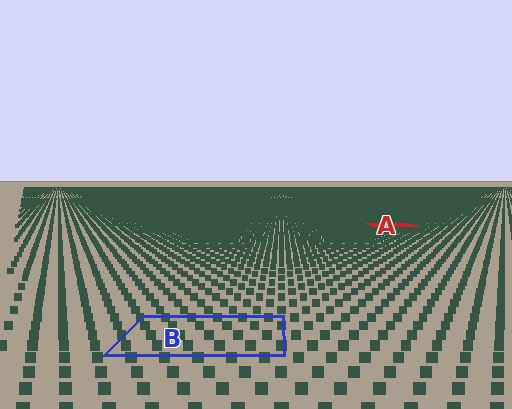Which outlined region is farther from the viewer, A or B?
Region A is farther from the viewer — the texture elements inside it appear smaller and more densely packed.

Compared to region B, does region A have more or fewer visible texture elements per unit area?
Region A has more texture elements per unit area — they are packed more densely because it is farther away.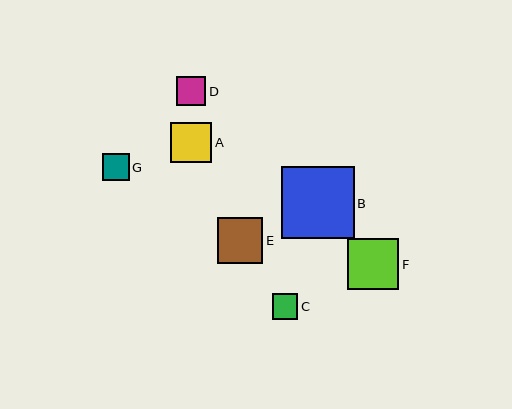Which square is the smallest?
Square C is the smallest with a size of approximately 25 pixels.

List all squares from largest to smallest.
From largest to smallest: B, F, E, A, D, G, C.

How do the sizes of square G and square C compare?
Square G and square C are approximately the same size.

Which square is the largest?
Square B is the largest with a size of approximately 73 pixels.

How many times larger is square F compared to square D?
Square F is approximately 1.7 times the size of square D.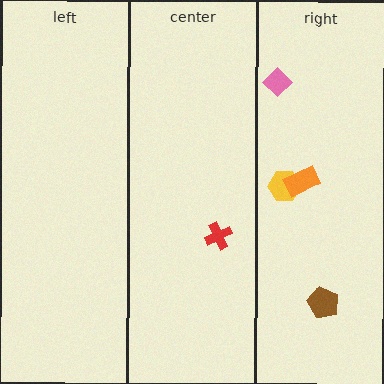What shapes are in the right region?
The pink diamond, the yellow hexagon, the orange rectangle, the brown pentagon.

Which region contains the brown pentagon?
The right region.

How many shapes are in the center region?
1.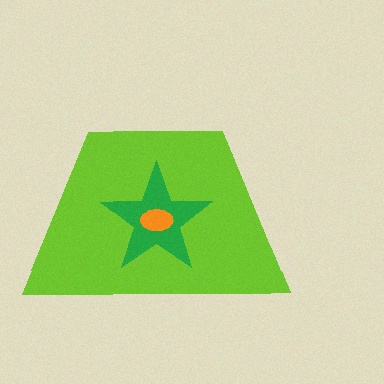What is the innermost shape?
The orange ellipse.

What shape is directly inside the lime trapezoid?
The green star.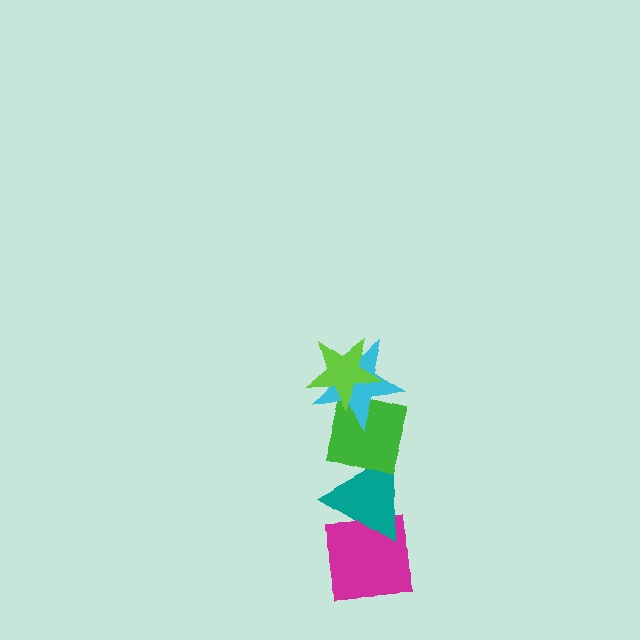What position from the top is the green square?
The green square is 3rd from the top.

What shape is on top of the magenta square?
The teal triangle is on top of the magenta square.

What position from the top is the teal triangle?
The teal triangle is 4th from the top.